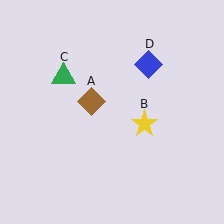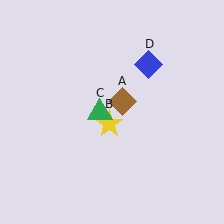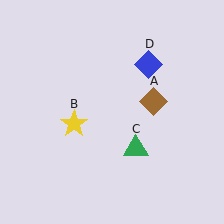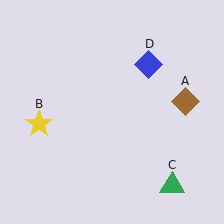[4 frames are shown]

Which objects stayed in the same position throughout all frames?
Blue diamond (object D) remained stationary.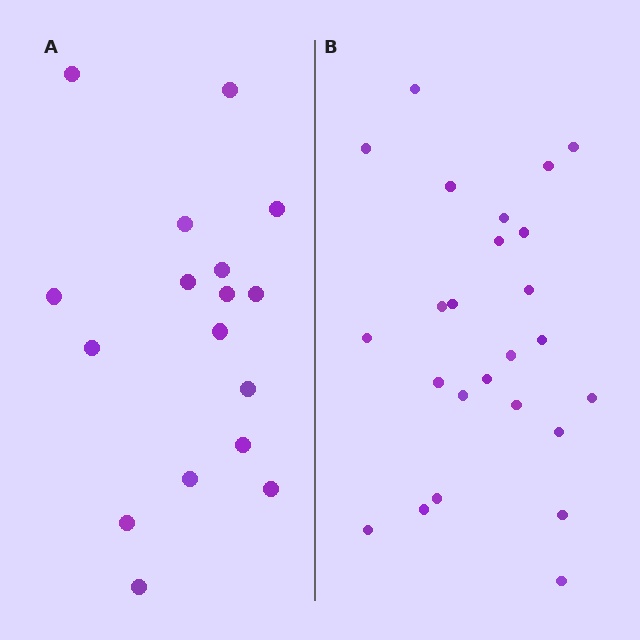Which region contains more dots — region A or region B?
Region B (the right region) has more dots.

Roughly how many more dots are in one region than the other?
Region B has roughly 8 or so more dots than region A.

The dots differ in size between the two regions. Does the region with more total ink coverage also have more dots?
No. Region A has more total ink coverage because its dots are larger, but region B actually contains more individual dots. Total area can be misleading — the number of items is what matters here.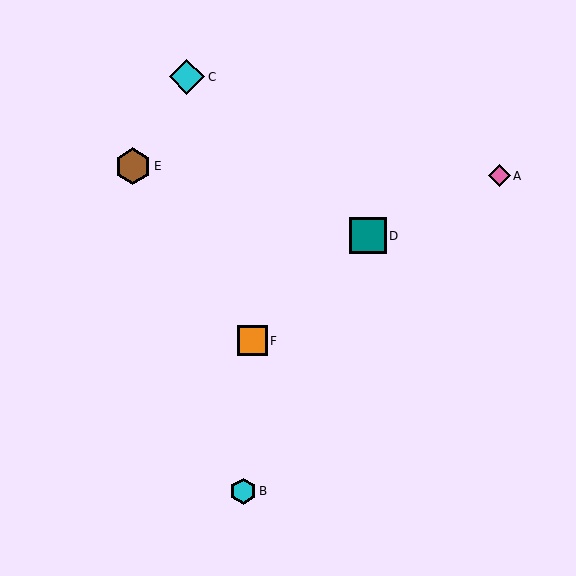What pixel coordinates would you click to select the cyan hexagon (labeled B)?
Click at (243, 491) to select the cyan hexagon B.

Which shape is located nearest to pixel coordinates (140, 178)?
The brown hexagon (labeled E) at (133, 166) is nearest to that location.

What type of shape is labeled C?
Shape C is a cyan diamond.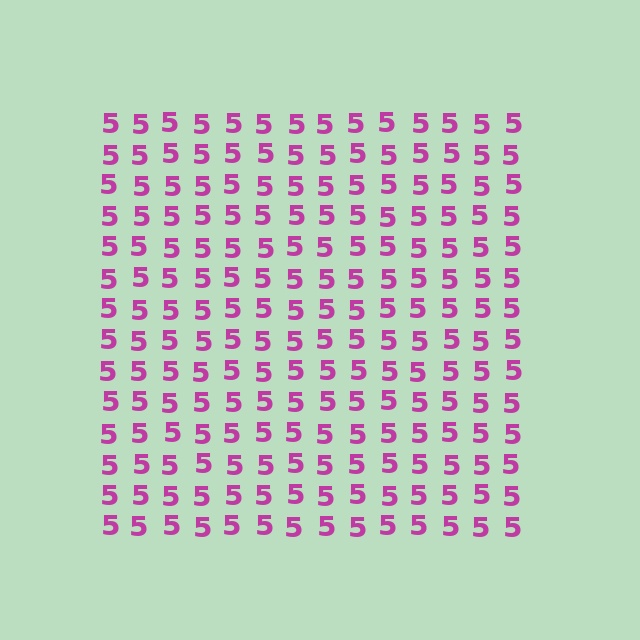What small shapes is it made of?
It is made of small digit 5's.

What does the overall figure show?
The overall figure shows a square.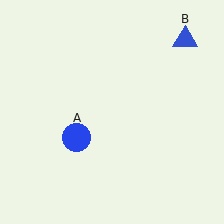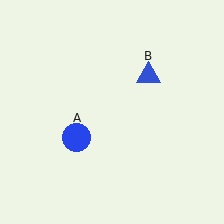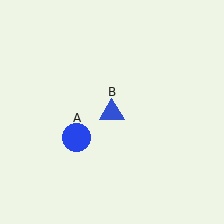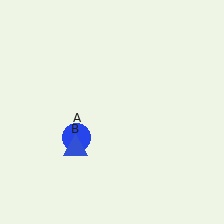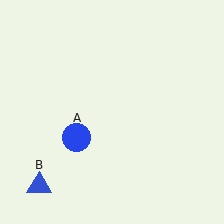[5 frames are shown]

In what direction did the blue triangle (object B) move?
The blue triangle (object B) moved down and to the left.